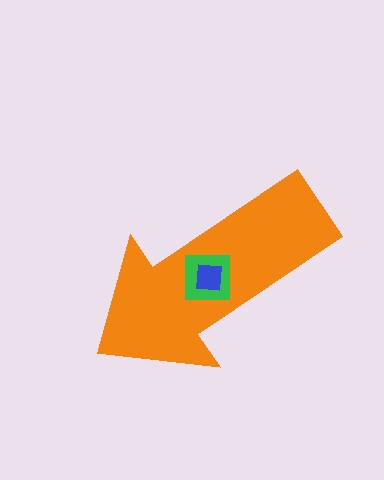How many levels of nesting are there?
3.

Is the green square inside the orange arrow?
Yes.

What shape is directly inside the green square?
The blue square.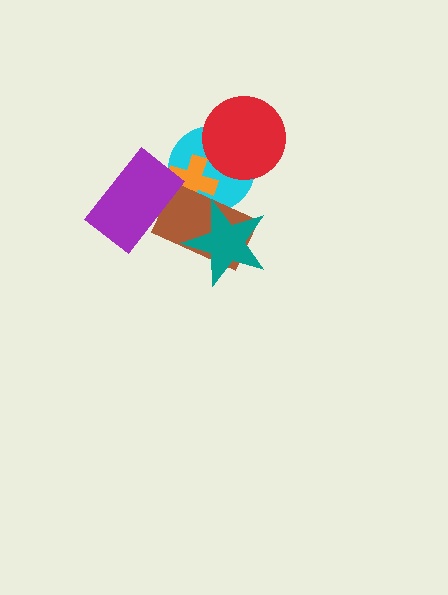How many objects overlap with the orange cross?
3 objects overlap with the orange cross.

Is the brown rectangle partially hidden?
Yes, it is partially covered by another shape.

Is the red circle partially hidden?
No, no other shape covers it.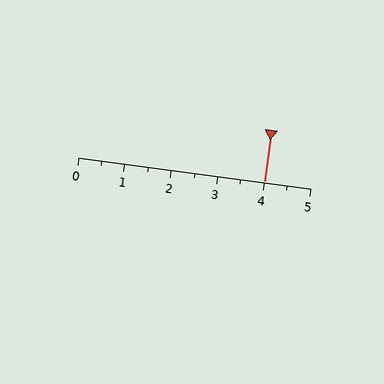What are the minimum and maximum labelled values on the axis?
The axis runs from 0 to 5.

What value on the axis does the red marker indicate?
The marker indicates approximately 4.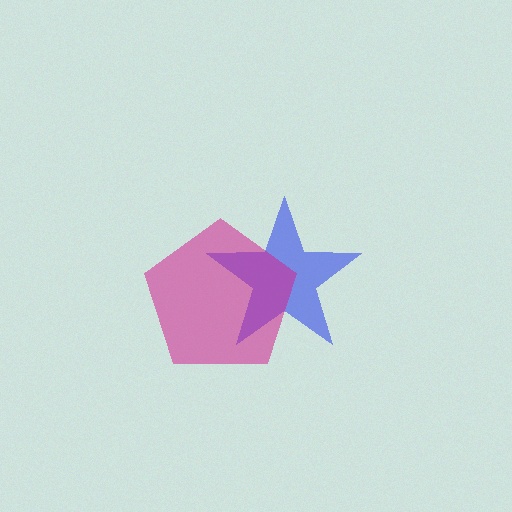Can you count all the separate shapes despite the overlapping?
Yes, there are 2 separate shapes.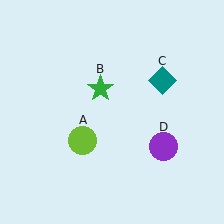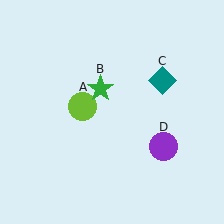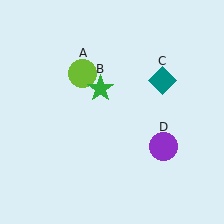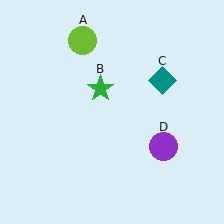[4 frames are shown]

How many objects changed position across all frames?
1 object changed position: lime circle (object A).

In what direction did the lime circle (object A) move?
The lime circle (object A) moved up.